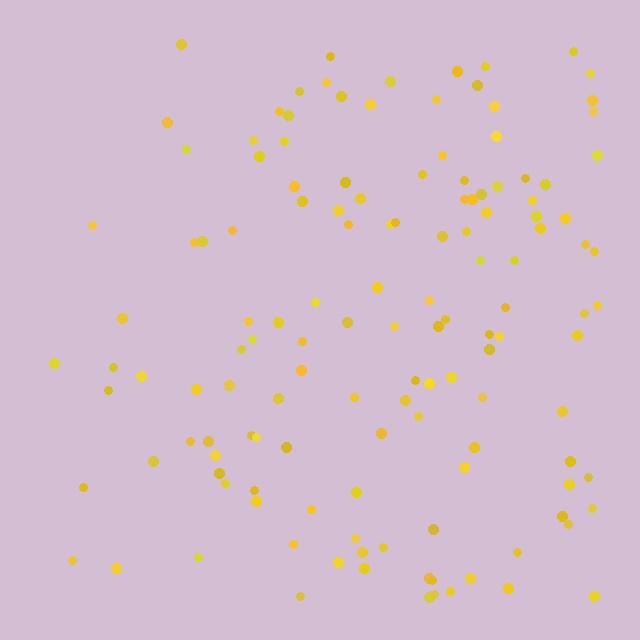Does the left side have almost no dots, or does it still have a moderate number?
Still a moderate number, just noticeably fewer than the right.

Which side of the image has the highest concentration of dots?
The right.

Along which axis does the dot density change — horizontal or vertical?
Horizontal.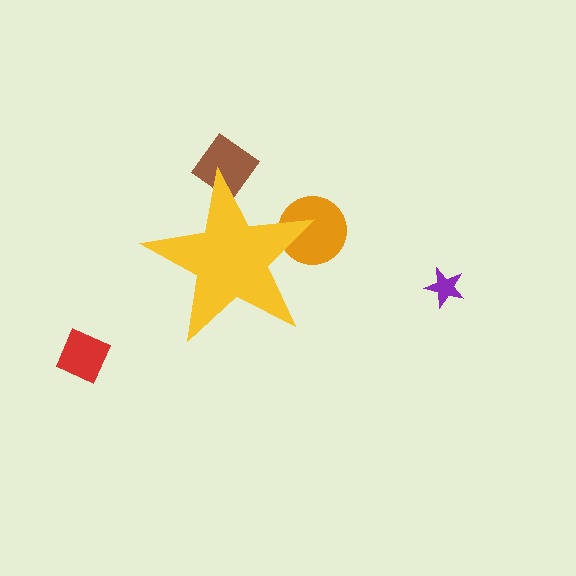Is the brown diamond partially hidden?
Yes, the brown diamond is partially hidden behind the yellow star.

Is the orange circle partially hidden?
Yes, the orange circle is partially hidden behind the yellow star.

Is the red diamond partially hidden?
No, the red diamond is fully visible.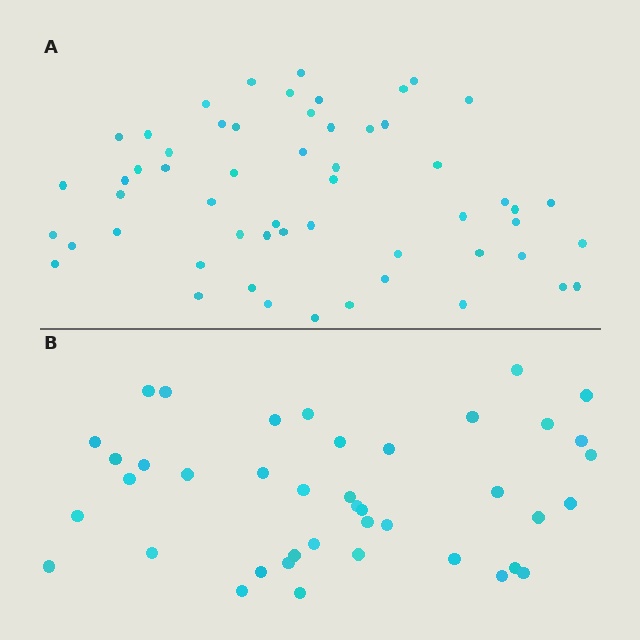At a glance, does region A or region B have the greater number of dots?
Region A (the top region) has more dots.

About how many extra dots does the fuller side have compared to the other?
Region A has approximately 15 more dots than region B.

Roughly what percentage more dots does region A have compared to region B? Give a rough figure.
About 35% more.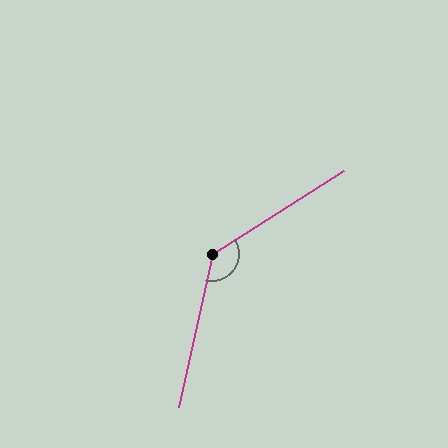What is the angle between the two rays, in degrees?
Approximately 134 degrees.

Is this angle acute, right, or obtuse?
It is obtuse.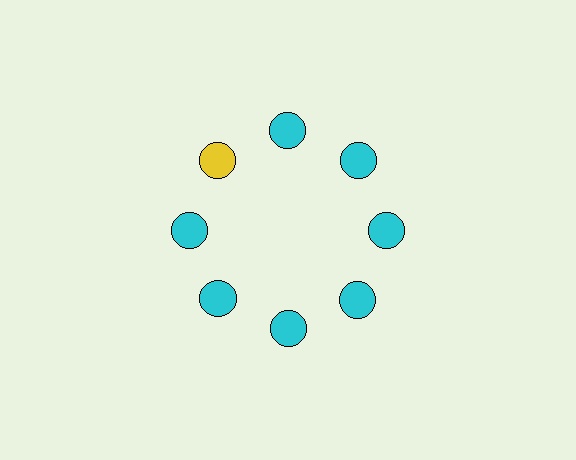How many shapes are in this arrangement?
There are 8 shapes arranged in a ring pattern.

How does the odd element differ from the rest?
It has a different color: yellow instead of cyan.